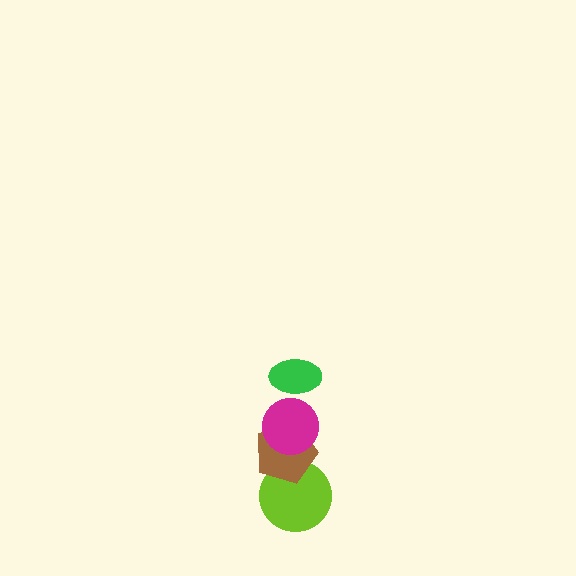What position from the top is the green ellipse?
The green ellipse is 1st from the top.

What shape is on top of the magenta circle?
The green ellipse is on top of the magenta circle.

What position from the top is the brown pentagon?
The brown pentagon is 3rd from the top.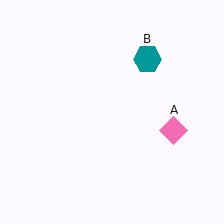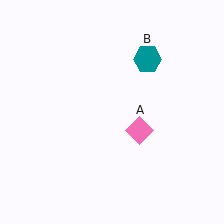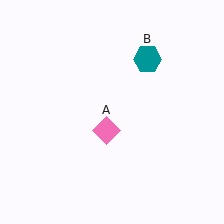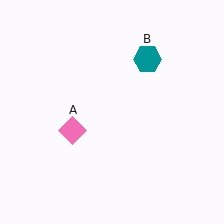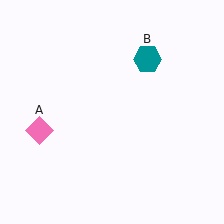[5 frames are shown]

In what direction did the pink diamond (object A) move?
The pink diamond (object A) moved left.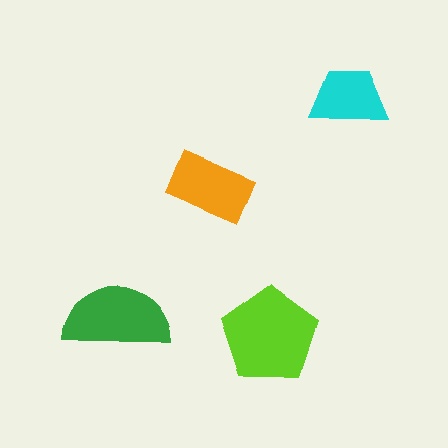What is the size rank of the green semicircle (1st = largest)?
2nd.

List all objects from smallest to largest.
The cyan trapezoid, the orange rectangle, the green semicircle, the lime pentagon.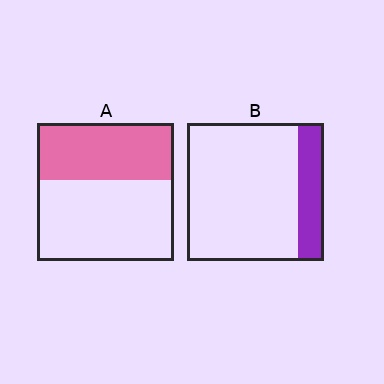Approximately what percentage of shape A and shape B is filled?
A is approximately 40% and B is approximately 20%.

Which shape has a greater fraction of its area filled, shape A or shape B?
Shape A.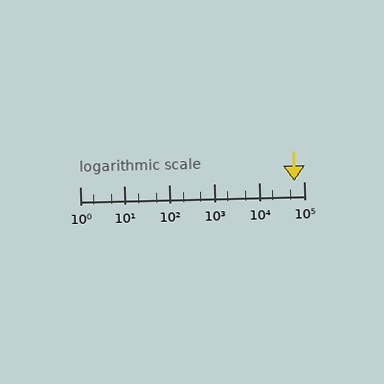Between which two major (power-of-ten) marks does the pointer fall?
The pointer is between 10000 and 100000.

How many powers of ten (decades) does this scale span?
The scale spans 5 decades, from 1 to 100000.